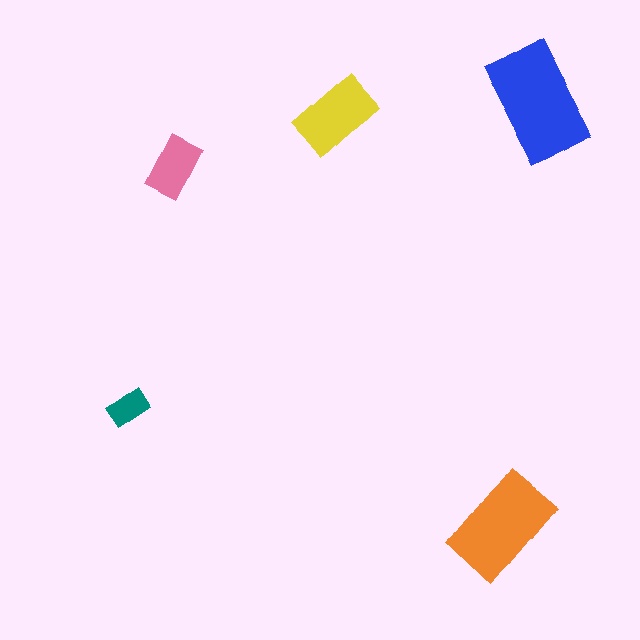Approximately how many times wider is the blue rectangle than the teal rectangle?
About 3 times wider.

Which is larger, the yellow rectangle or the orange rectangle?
The orange one.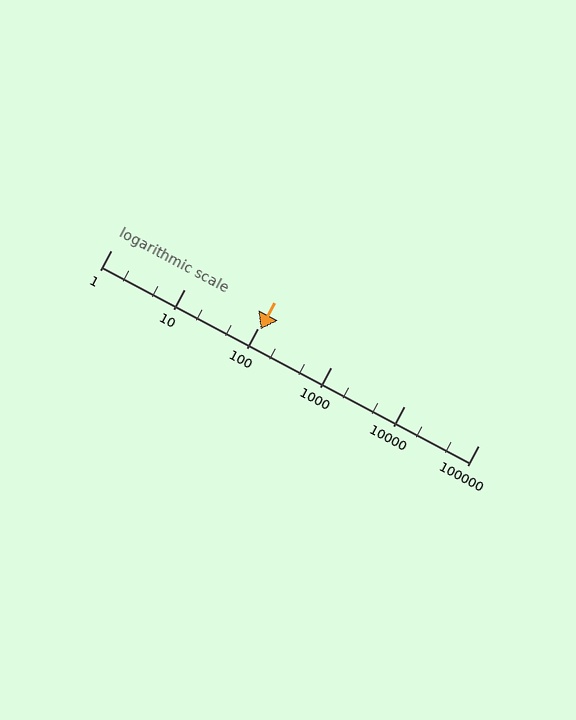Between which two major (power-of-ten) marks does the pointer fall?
The pointer is between 100 and 1000.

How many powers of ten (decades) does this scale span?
The scale spans 5 decades, from 1 to 100000.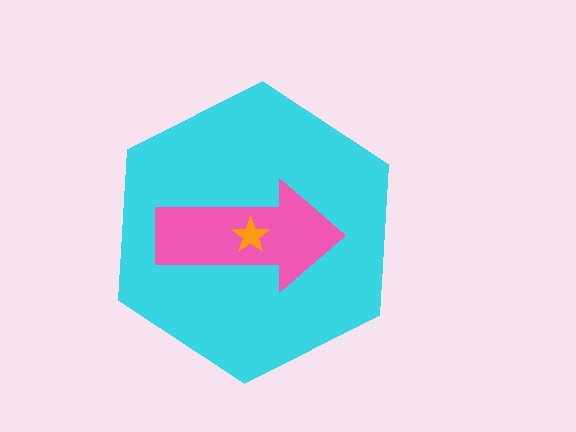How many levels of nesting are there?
3.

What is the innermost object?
The orange star.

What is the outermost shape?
The cyan hexagon.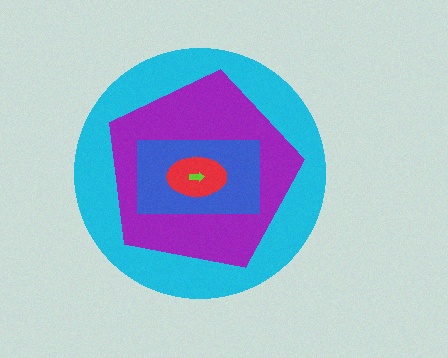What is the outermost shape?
The cyan circle.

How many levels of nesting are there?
5.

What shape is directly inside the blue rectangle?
The red ellipse.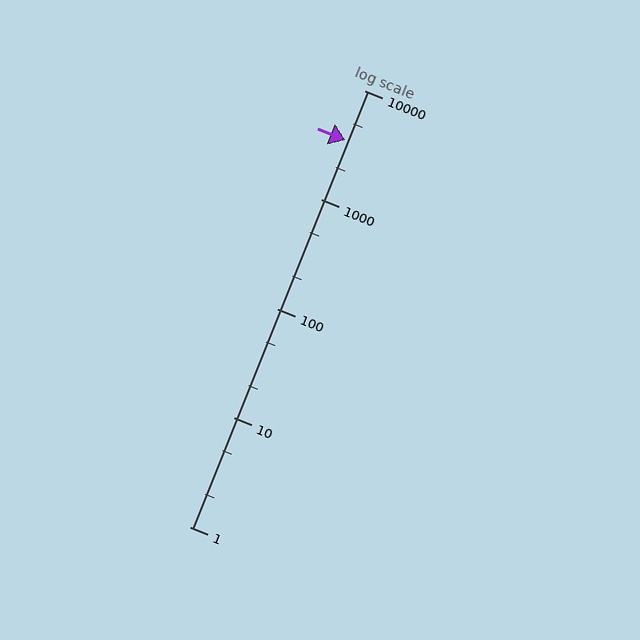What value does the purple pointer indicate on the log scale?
The pointer indicates approximately 3500.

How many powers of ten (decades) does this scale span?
The scale spans 4 decades, from 1 to 10000.